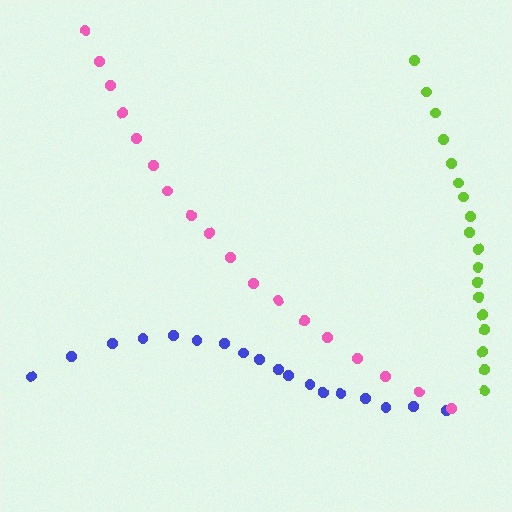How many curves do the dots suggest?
There are 3 distinct paths.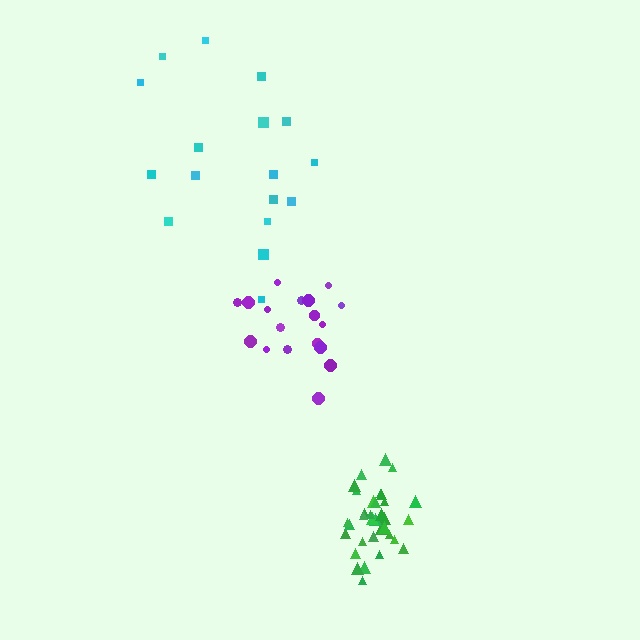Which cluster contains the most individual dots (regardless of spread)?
Green (34).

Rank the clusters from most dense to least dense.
green, purple, cyan.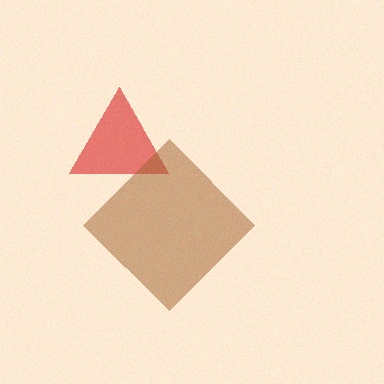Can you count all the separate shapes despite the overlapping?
Yes, there are 2 separate shapes.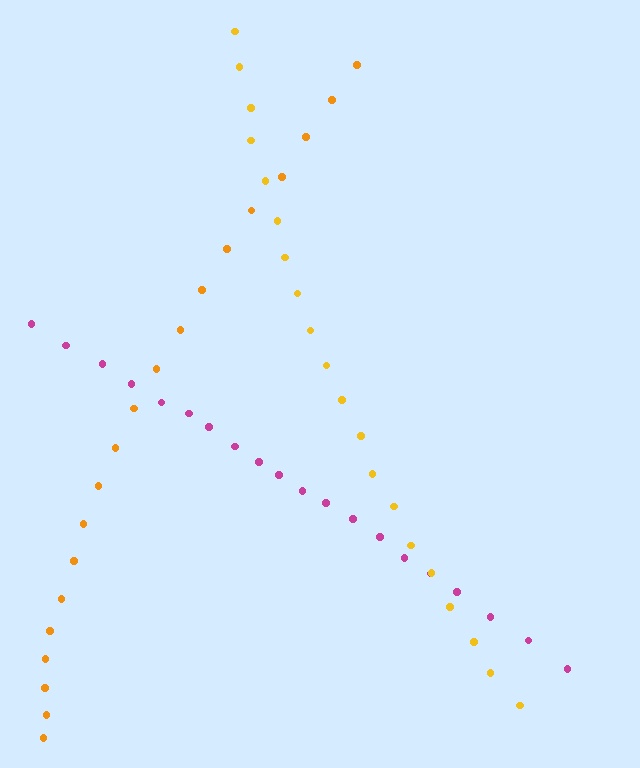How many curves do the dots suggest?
There are 3 distinct paths.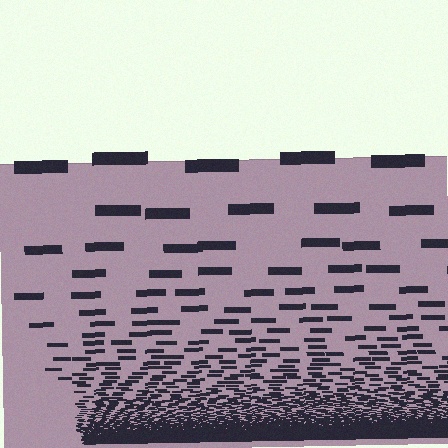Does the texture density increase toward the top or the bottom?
Density increases toward the bottom.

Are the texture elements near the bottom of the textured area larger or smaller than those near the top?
Smaller. The gradient is inverted — elements near the bottom are smaller and denser.